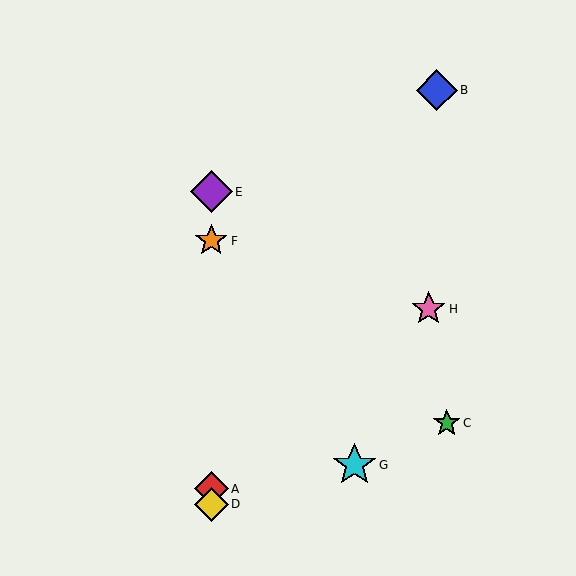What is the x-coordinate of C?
Object C is at x≈447.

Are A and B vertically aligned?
No, A is at x≈211 and B is at x≈437.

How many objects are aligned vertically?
4 objects (A, D, E, F) are aligned vertically.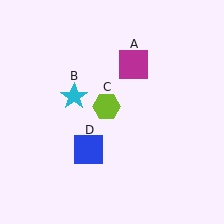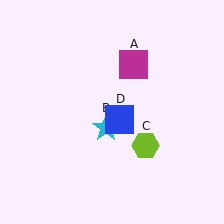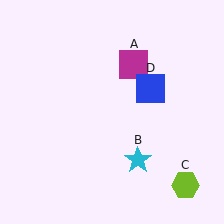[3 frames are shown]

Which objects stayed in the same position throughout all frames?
Magenta square (object A) remained stationary.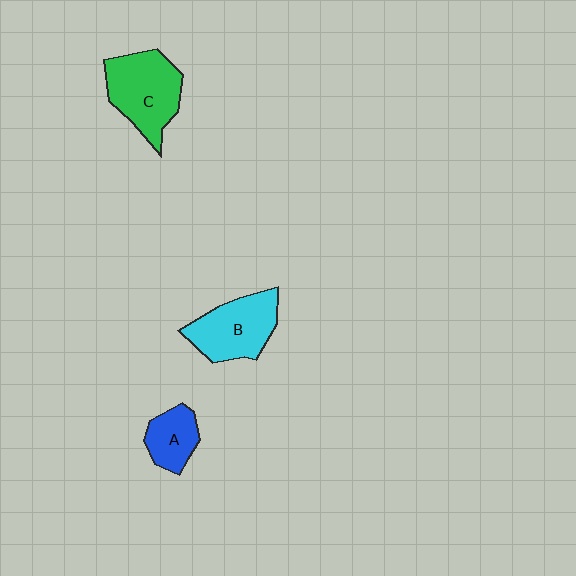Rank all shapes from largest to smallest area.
From largest to smallest: C (green), B (cyan), A (blue).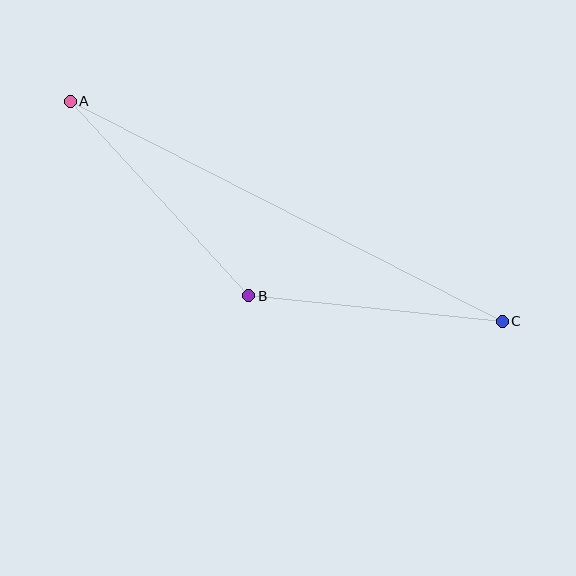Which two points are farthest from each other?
Points A and C are farthest from each other.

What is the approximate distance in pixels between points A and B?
The distance between A and B is approximately 264 pixels.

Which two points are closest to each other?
Points B and C are closest to each other.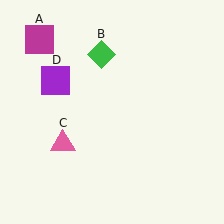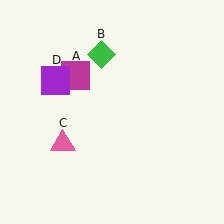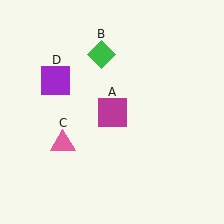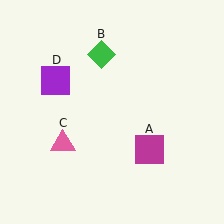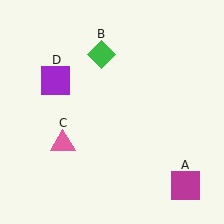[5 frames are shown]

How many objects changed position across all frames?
1 object changed position: magenta square (object A).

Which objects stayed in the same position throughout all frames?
Green diamond (object B) and pink triangle (object C) and purple square (object D) remained stationary.